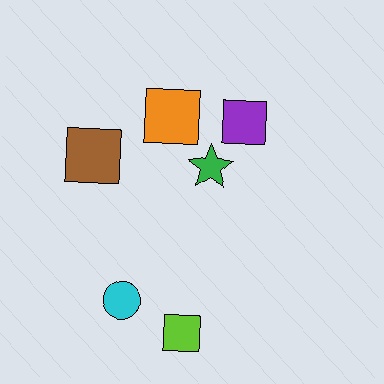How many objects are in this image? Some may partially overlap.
There are 6 objects.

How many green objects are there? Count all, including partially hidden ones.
There is 1 green object.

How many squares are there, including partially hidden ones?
There are 4 squares.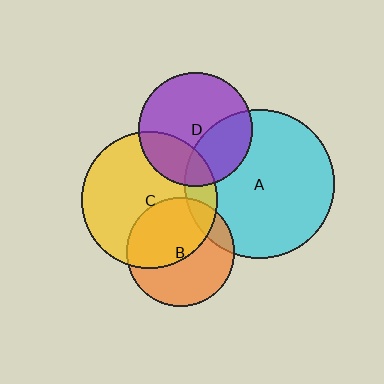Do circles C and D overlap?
Yes.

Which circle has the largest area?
Circle A (cyan).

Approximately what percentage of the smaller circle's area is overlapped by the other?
Approximately 25%.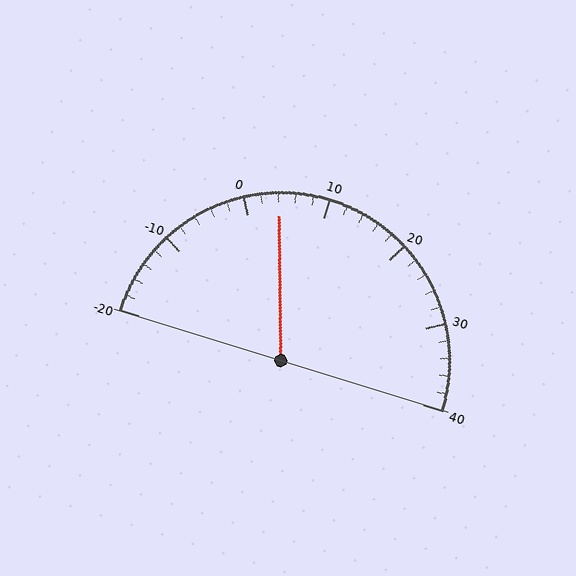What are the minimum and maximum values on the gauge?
The gauge ranges from -20 to 40.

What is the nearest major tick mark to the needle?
The nearest major tick mark is 0.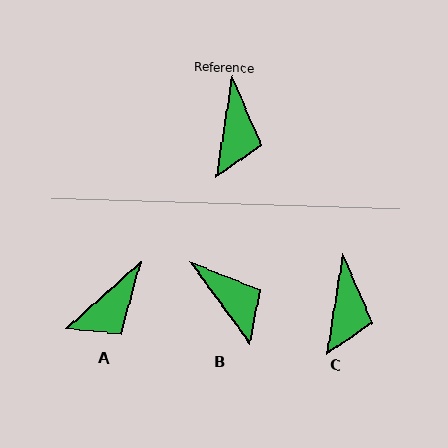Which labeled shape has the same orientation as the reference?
C.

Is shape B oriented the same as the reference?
No, it is off by about 45 degrees.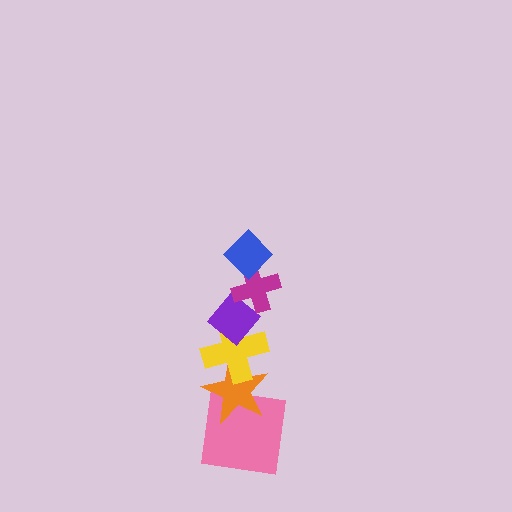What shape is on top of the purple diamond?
The magenta cross is on top of the purple diamond.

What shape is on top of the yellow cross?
The purple diamond is on top of the yellow cross.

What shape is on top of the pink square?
The orange star is on top of the pink square.